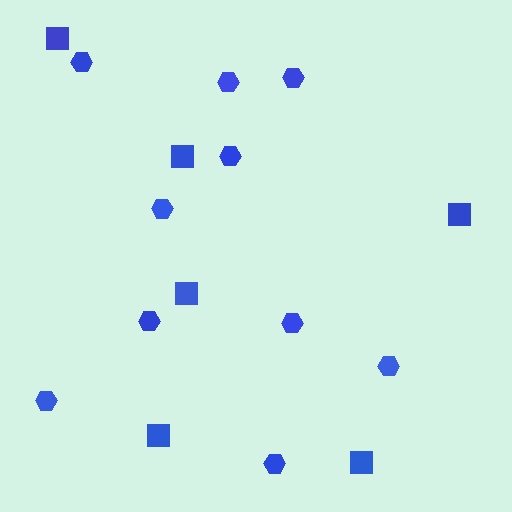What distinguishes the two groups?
There are 2 groups: one group of hexagons (10) and one group of squares (6).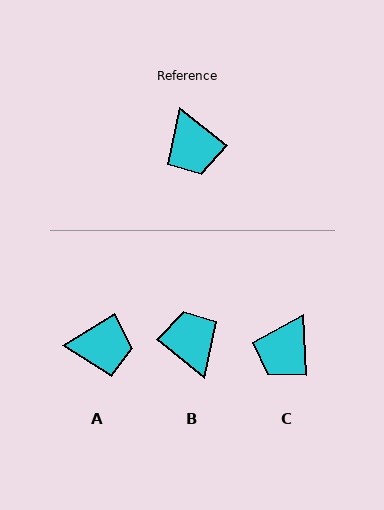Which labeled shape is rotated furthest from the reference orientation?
B, about 179 degrees away.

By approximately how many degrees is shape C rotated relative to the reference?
Approximately 49 degrees clockwise.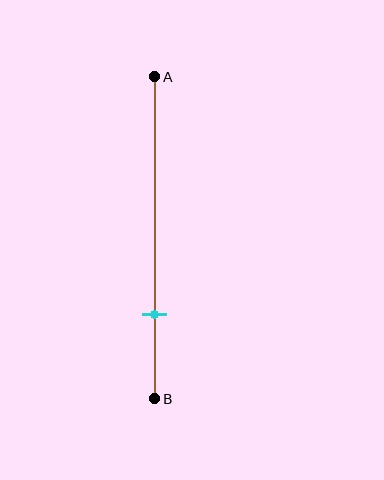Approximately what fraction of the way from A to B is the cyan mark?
The cyan mark is approximately 75% of the way from A to B.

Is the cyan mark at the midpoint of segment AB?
No, the mark is at about 75% from A, not at the 50% midpoint.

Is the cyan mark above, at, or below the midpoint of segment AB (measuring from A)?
The cyan mark is below the midpoint of segment AB.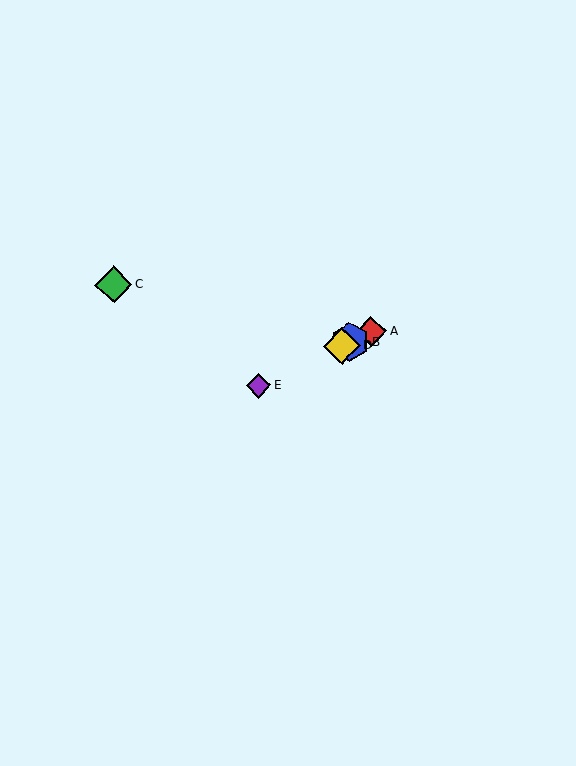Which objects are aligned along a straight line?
Objects A, B, D, E are aligned along a straight line.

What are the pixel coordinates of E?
Object E is at (259, 386).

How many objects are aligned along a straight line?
4 objects (A, B, D, E) are aligned along a straight line.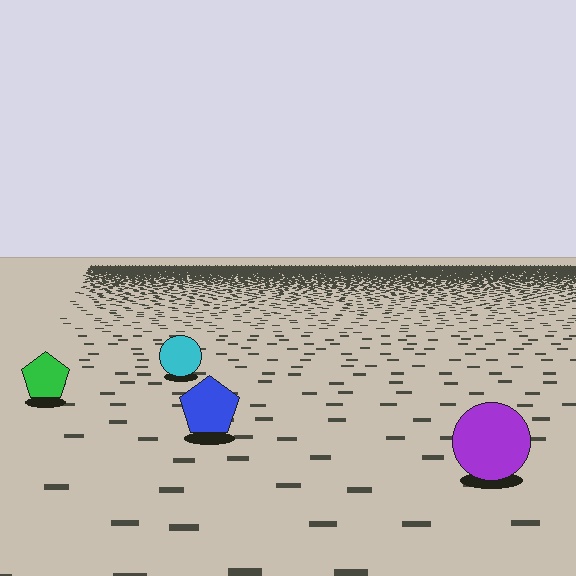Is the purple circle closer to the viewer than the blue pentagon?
Yes. The purple circle is closer — you can tell from the texture gradient: the ground texture is coarser near it.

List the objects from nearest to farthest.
From nearest to farthest: the purple circle, the blue pentagon, the green pentagon, the cyan circle.